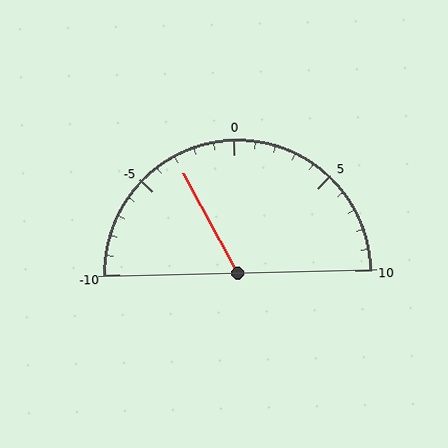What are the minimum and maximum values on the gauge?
The gauge ranges from -10 to 10.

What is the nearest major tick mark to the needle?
The nearest major tick mark is -5.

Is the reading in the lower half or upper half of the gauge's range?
The reading is in the lower half of the range (-10 to 10).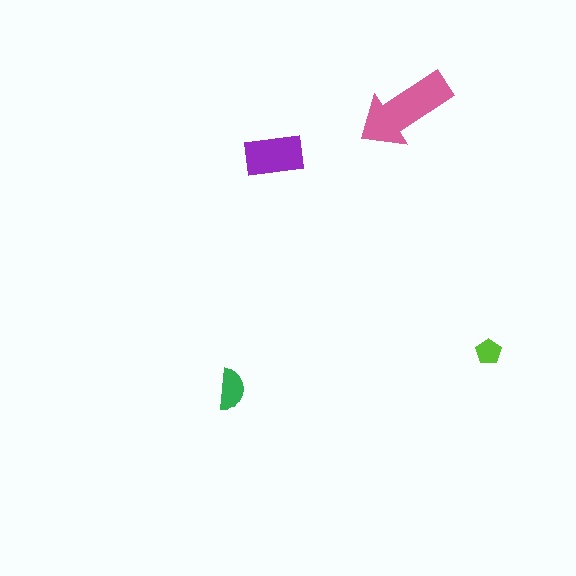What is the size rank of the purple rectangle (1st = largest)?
2nd.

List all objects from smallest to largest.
The lime pentagon, the green semicircle, the purple rectangle, the pink arrow.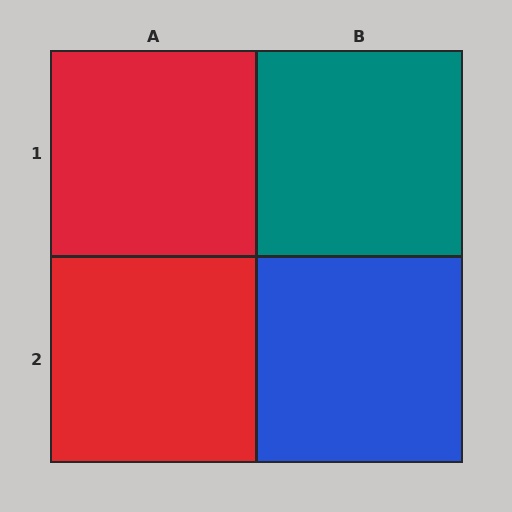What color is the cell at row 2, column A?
Red.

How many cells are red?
2 cells are red.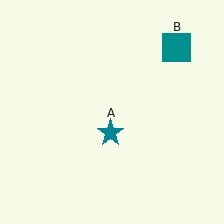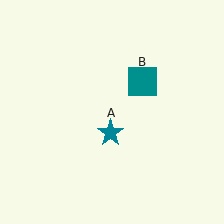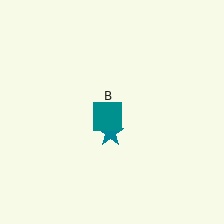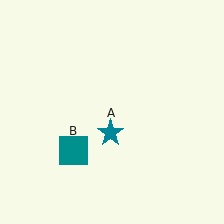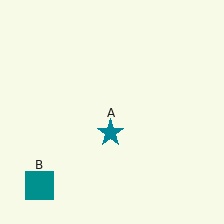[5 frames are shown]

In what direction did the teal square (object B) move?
The teal square (object B) moved down and to the left.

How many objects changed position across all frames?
1 object changed position: teal square (object B).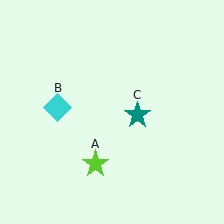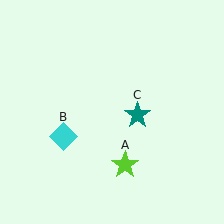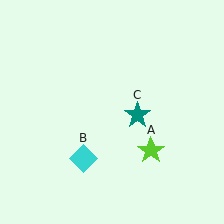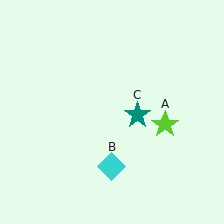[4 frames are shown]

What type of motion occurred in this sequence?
The lime star (object A), cyan diamond (object B) rotated counterclockwise around the center of the scene.